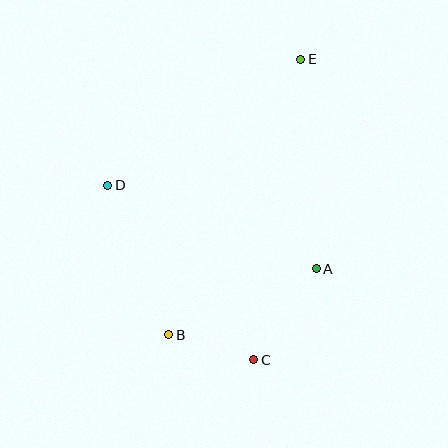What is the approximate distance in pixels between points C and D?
The distance between C and D is approximately 228 pixels.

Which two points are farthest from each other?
Points B and E are farthest from each other.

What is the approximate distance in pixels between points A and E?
The distance between A and E is approximately 210 pixels.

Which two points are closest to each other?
Points B and C are closest to each other.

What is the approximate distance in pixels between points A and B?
The distance between A and B is approximately 161 pixels.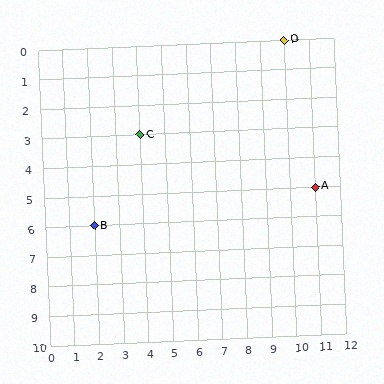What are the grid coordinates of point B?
Point B is at grid coordinates (2, 6).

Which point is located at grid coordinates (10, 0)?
Point D is at (10, 0).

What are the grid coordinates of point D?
Point D is at grid coordinates (10, 0).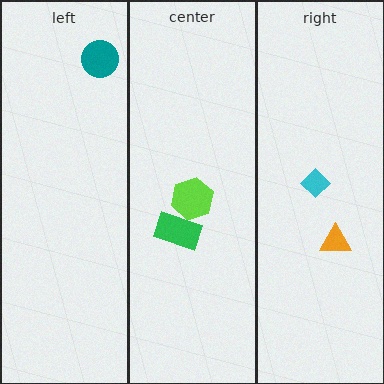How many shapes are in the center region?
2.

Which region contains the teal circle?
The left region.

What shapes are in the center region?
The lime hexagon, the green rectangle.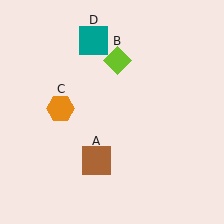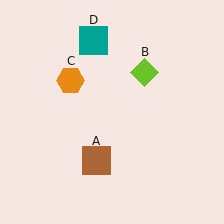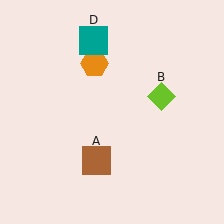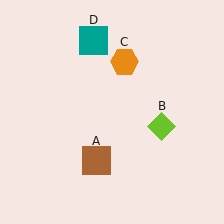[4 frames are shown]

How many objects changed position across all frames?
2 objects changed position: lime diamond (object B), orange hexagon (object C).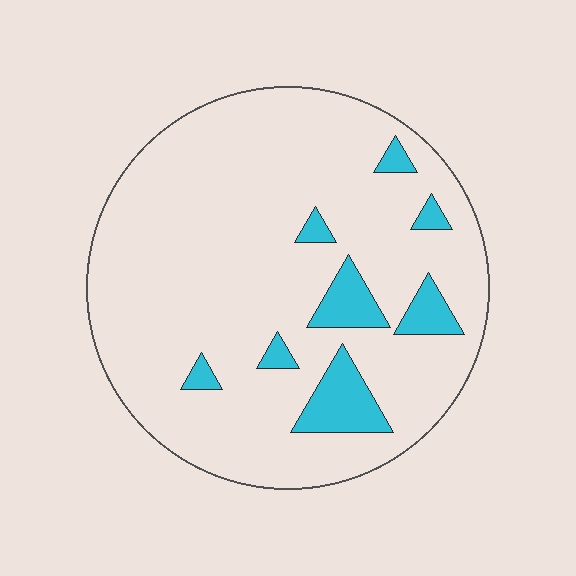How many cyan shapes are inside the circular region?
8.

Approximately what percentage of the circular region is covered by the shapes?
Approximately 10%.